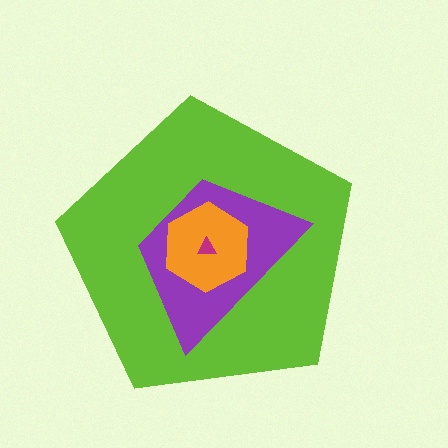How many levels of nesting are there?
4.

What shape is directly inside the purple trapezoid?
The orange hexagon.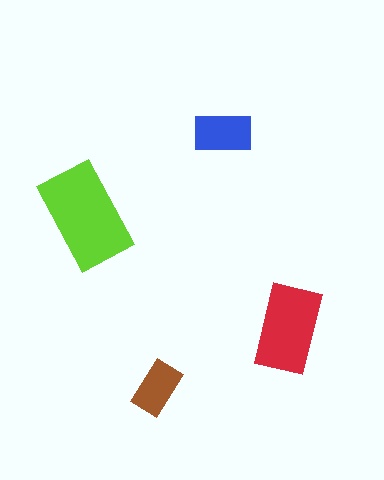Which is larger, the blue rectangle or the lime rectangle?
The lime one.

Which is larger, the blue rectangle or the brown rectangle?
The blue one.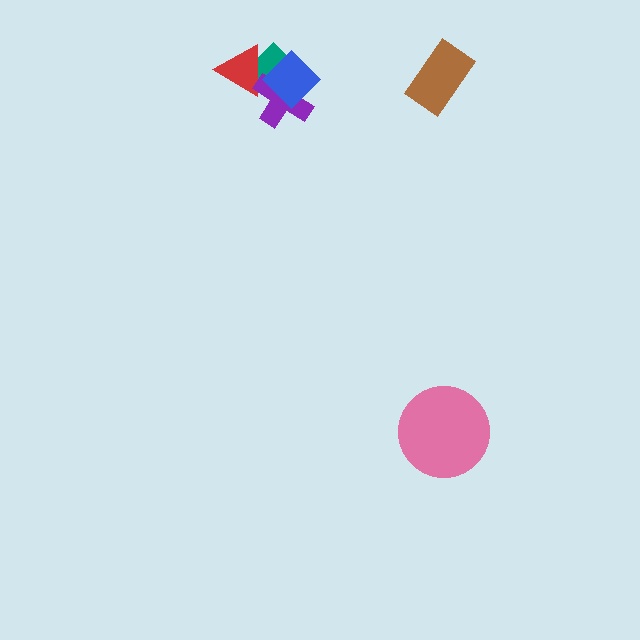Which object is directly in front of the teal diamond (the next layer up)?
The red triangle is directly in front of the teal diamond.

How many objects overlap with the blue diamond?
3 objects overlap with the blue diamond.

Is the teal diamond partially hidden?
Yes, it is partially covered by another shape.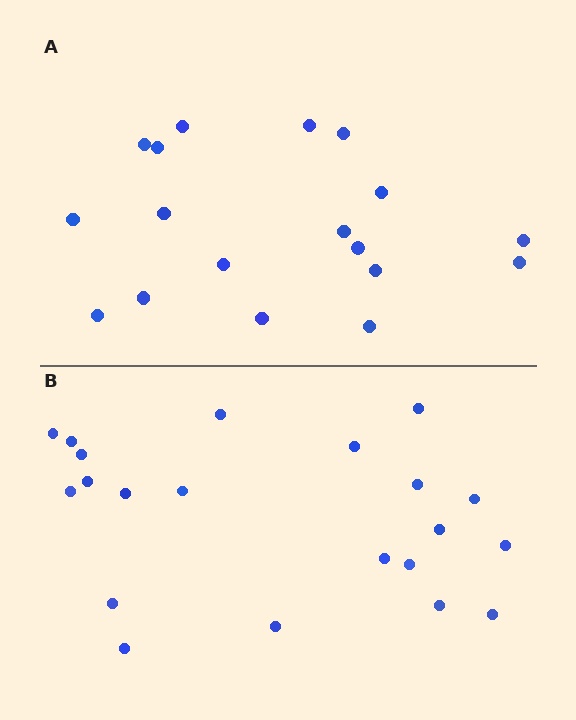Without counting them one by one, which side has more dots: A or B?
Region B (the bottom region) has more dots.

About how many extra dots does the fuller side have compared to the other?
Region B has just a few more — roughly 2 or 3 more dots than region A.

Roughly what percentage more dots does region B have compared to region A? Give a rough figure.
About 15% more.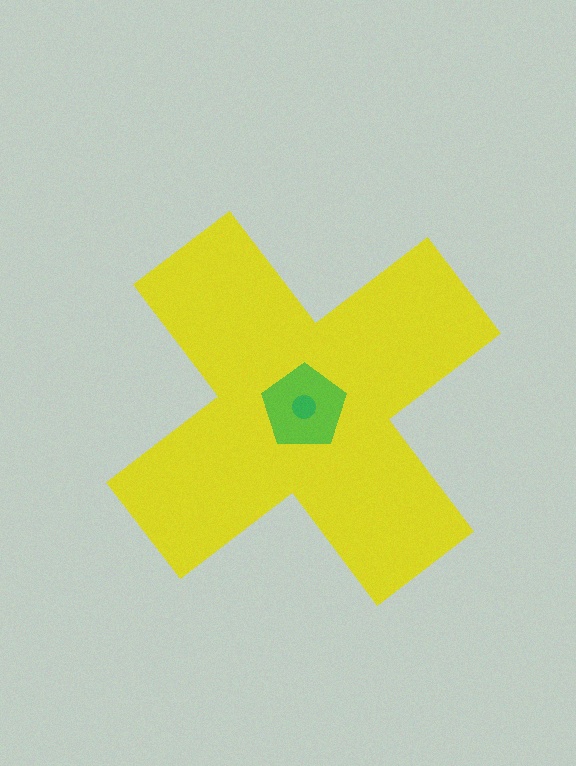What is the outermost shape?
The yellow cross.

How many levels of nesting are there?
3.